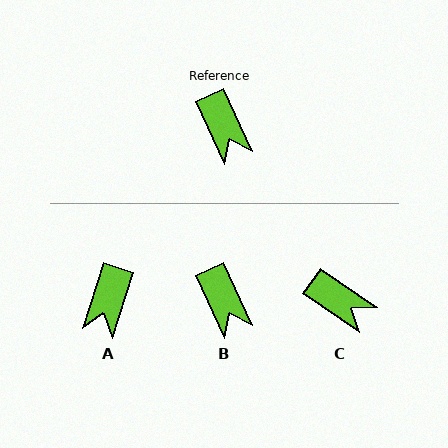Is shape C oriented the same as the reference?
No, it is off by about 31 degrees.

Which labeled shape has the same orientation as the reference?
B.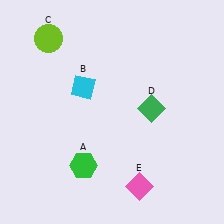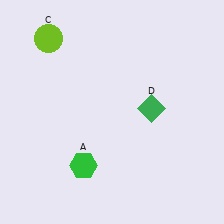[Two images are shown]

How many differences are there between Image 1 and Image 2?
There are 2 differences between the two images.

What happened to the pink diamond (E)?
The pink diamond (E) was removed in Image 2. It was in the bottom-right area of Image 1.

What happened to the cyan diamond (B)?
The cyan diamond (B) was removed in Image 2. It was in the top-left area of Image 1.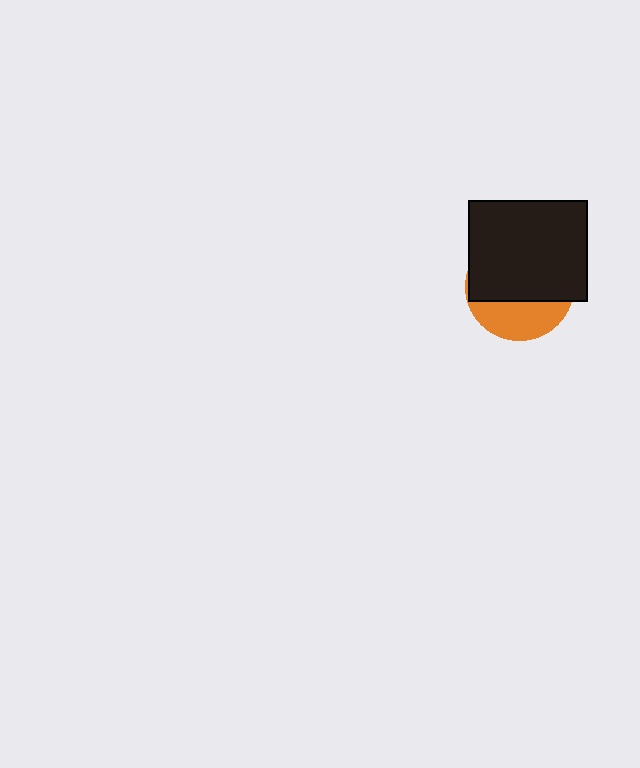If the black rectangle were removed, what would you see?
You would see the complete orange circle.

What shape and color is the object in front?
The object in front is a black rectangle.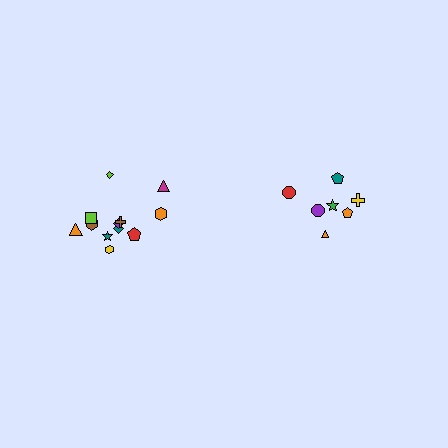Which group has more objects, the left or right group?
The left group.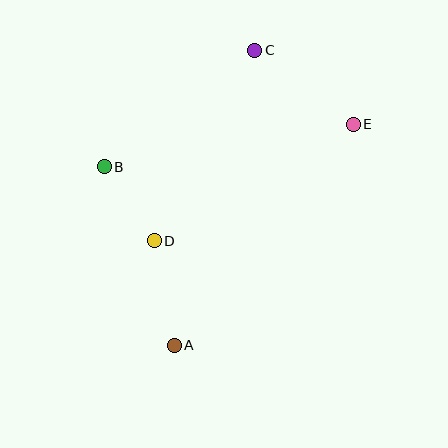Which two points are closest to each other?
Points B and D are closest to each other.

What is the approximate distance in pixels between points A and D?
The distance between A and D is approximately 106 pixels.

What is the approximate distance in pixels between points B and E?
The distance between B and E is approximately 252 pixels.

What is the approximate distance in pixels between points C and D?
The distance between C and D is approximately 216 pixels.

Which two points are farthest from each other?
Points A and C are farthest from each other.